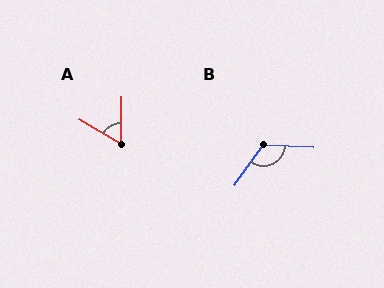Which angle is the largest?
B, at approximately 122 degrees.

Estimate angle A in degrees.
Approximately 59 degrees.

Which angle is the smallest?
A, at approximately 59 degrees.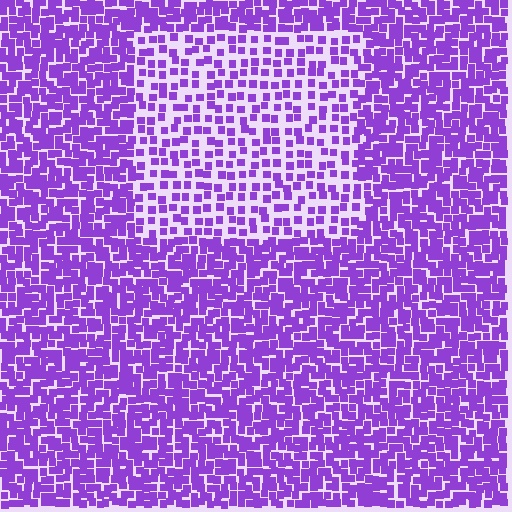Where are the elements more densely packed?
The elements are more densely packed outside the rectangle boundary.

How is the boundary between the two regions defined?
The boundary is defined by a change in element density (approximately 2.0x ratio). All elements are the same color, size, and shape.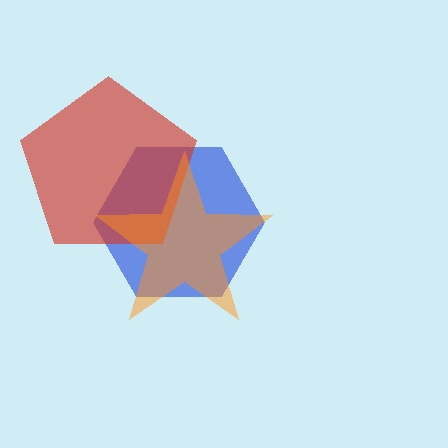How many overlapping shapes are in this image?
There are 3 overlapping shapes in the image.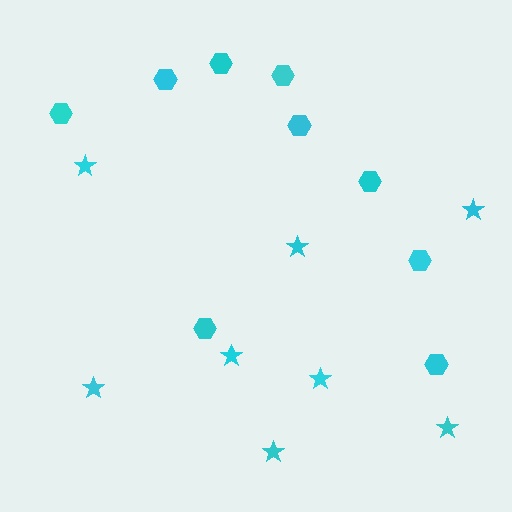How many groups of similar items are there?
There are 2 groups: one group of hexagons (9) and one group of stars (8).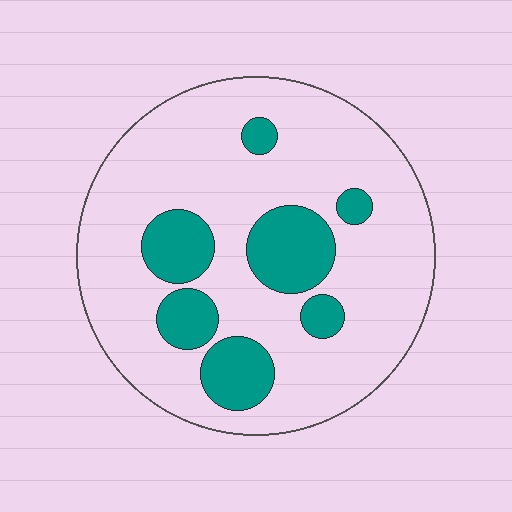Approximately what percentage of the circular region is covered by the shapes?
Approximately 20%.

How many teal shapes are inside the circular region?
7.